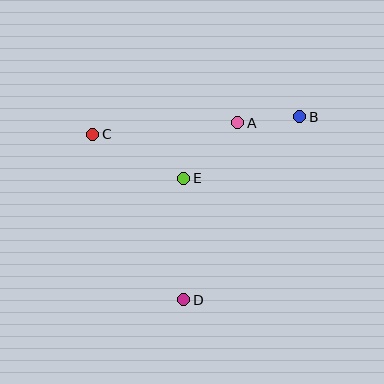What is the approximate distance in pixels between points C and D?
The distance between C and D is approximately 189 pixels.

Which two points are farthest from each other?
Points B and D are farthest from each other.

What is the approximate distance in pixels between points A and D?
The distance between A and D is approximately 185 pixels.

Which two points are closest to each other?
Points A and B are closest to each other.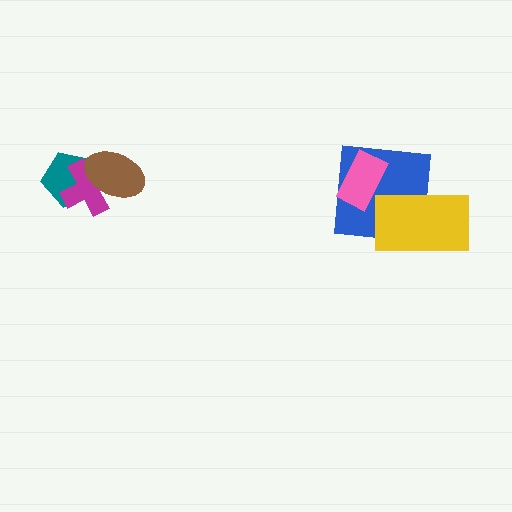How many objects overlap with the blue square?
2 objects overlap with the blue square.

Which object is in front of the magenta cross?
The brown ellipse is in front of the magenta cross.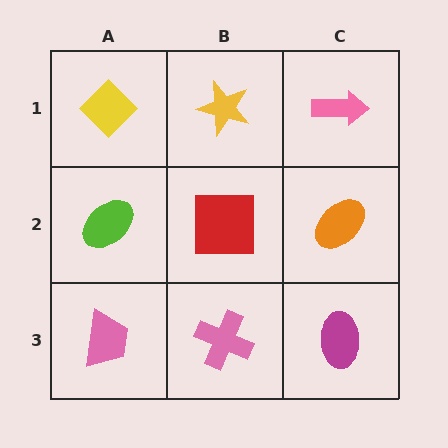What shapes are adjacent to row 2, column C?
A pink arrow (row 1, column C), a magenta ellipse (row 3, column C), a red square (row 2, column B).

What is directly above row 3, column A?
A lime ellipse.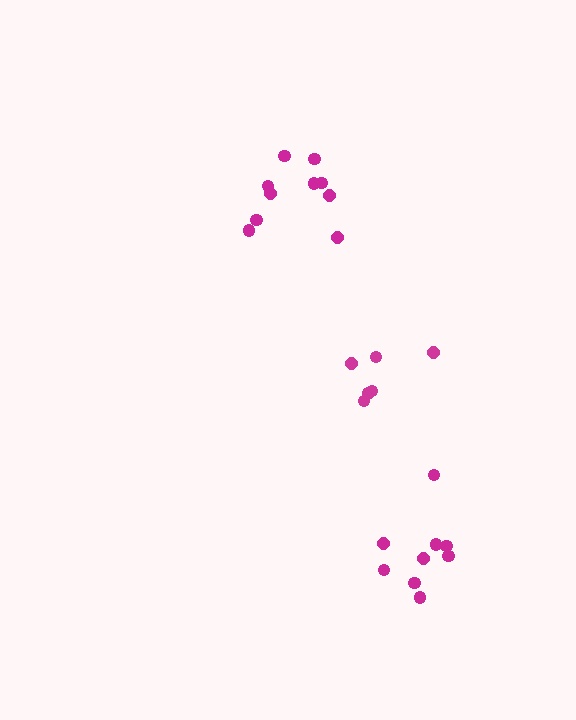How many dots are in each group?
Group 1: 6 dots, Group 2: 10 dots, Group 3: 9 dots (25 total).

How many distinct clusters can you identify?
There are 3 distinct clusters.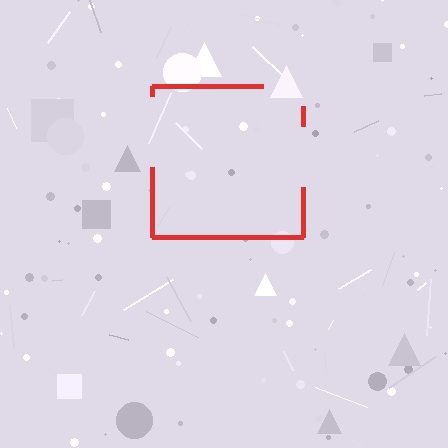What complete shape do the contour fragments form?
The contour fragments form a square.